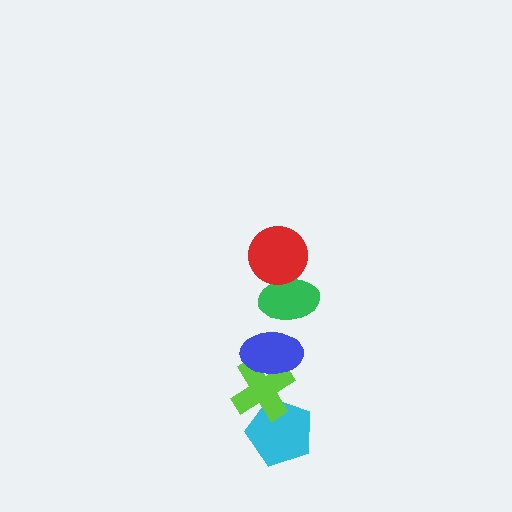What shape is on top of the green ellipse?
The red circle is on top of the green ellipse.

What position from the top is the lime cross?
The lime cross is 4th from the top.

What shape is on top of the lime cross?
The blue ellipse is on top of the lime cross.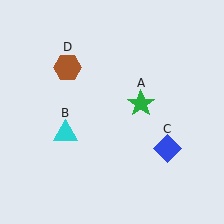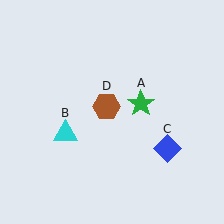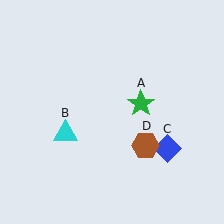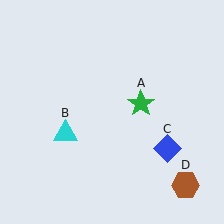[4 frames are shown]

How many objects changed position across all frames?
1 object changed position: brown hexagon (object D).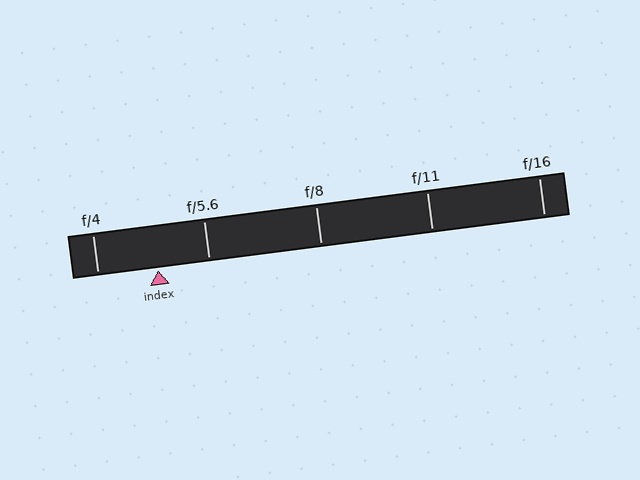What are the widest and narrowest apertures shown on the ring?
The widest aperture shown is f/4 and the narrowest is f/16.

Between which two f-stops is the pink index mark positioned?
The index mark is between f/4 and f/5.6.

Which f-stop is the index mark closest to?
The index mark is closest to f/5.6.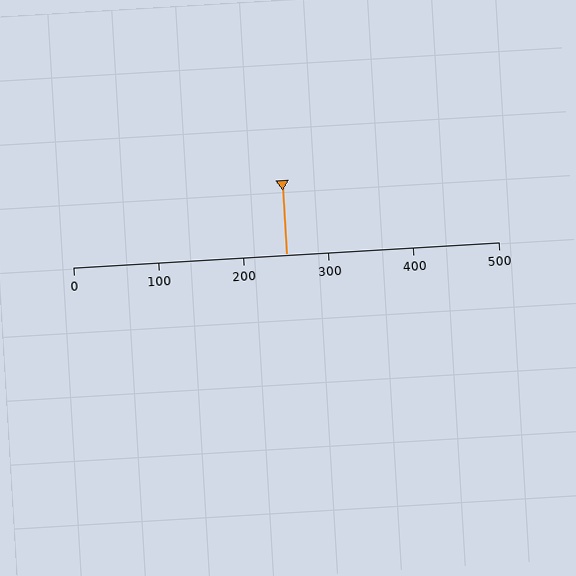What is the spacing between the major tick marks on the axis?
The major ticks are spaced 100 apart.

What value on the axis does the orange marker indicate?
The marker indicates approximately 250.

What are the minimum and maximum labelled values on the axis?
The axis runs from 0 to 500.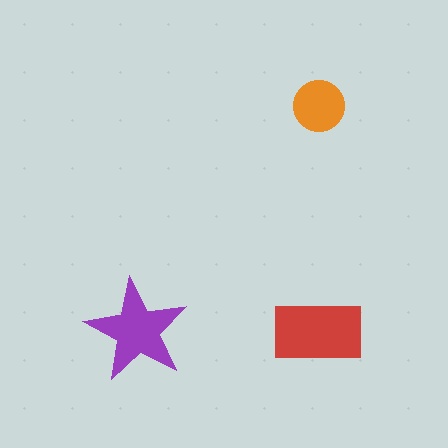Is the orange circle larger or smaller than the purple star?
Smaller.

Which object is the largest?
The red rectangle.